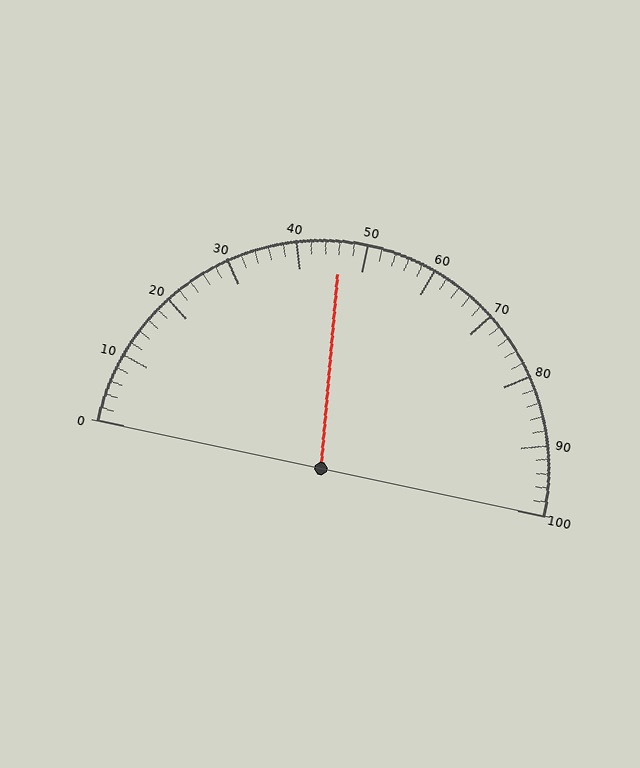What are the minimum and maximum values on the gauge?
The gauge ranges from 0 to 100.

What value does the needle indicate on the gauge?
The needle indicates approximately 46.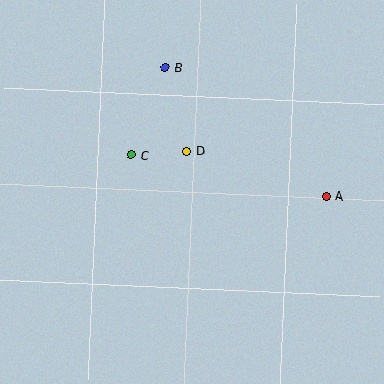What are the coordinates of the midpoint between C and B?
The midpoint between C and B is at (148, 111).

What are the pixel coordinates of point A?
Point A is at (326, 196).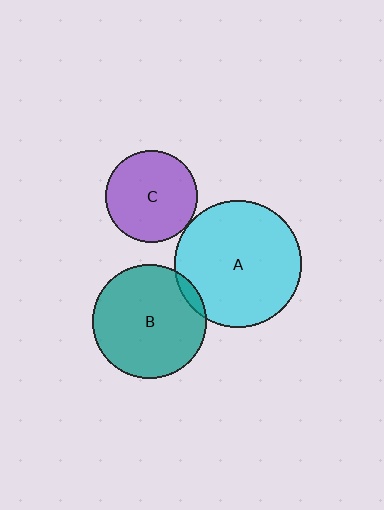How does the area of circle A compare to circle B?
Approximately 1.2 times.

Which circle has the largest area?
Circle A (cyan).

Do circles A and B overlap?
Yes.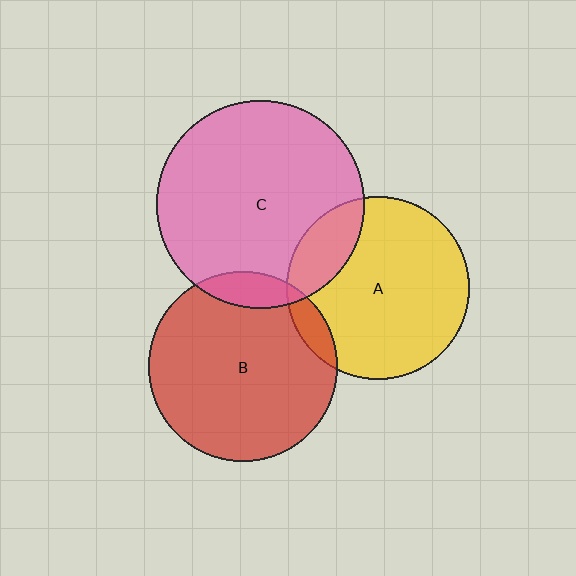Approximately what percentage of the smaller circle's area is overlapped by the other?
Approximately 10%.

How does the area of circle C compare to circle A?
Approximately 1.3 times.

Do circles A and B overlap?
Yes.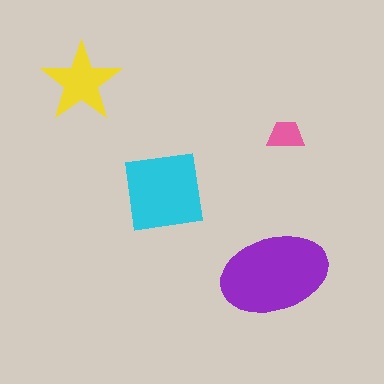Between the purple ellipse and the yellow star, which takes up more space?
The purple ellipse.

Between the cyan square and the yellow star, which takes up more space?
The cyan square.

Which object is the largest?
The purple ellipse.